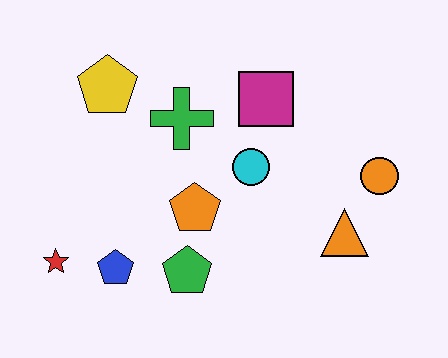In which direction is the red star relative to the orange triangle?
The red star is to the left of the orange triangle.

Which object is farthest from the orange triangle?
The red star is farthest from the orange triangle.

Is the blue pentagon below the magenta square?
Yes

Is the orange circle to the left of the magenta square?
No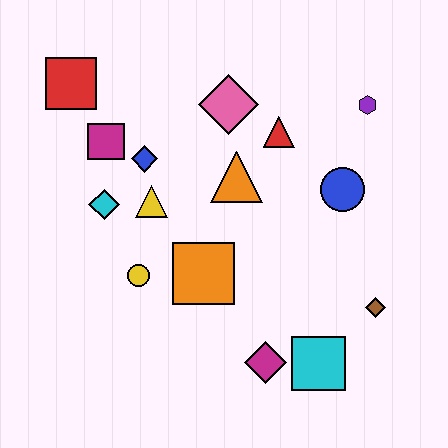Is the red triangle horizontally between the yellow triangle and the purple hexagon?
Yes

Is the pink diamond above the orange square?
Yes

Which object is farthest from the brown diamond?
The red square is farthest from the brown diamond.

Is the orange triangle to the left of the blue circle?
Yes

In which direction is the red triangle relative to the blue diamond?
The red triangle is to the right of the blue diamond.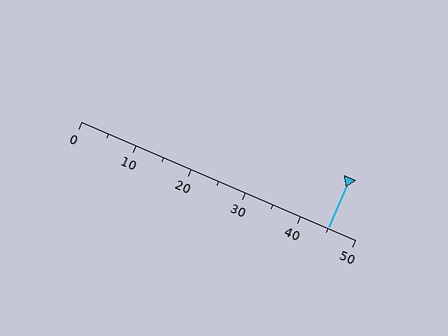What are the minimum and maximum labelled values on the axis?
The axis runs from 0 to 50.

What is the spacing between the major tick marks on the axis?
The major ticks are spaced 10 apart.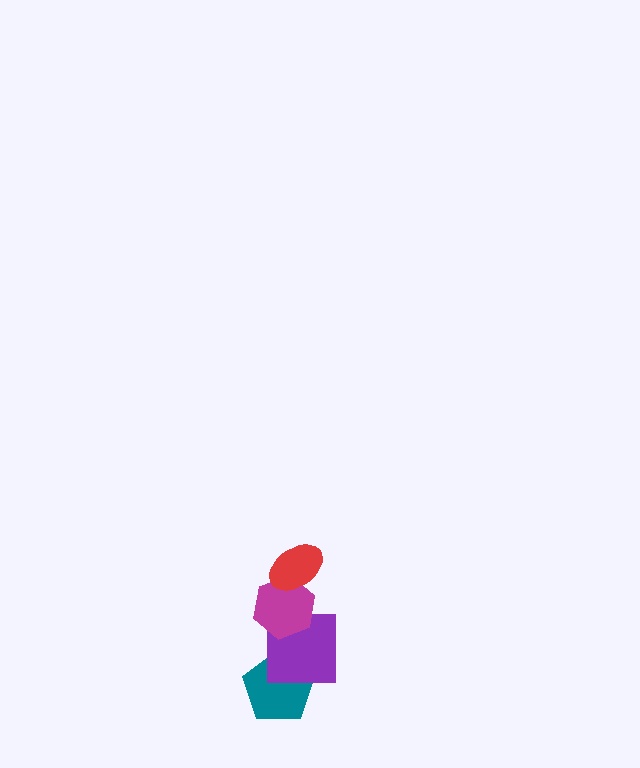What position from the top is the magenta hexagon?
The magenta hexagon is 2nd from the top.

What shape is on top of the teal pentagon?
The purple square is on top of the teal pentagon.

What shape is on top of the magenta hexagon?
The red ellipse is on top of the magenta hexagon.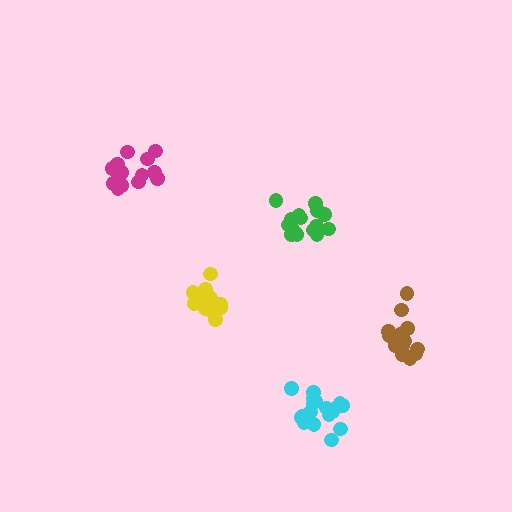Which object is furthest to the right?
The brown cluster is rightmost.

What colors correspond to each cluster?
The clusters are colored: green, yellow, magenta, brown, cyan.